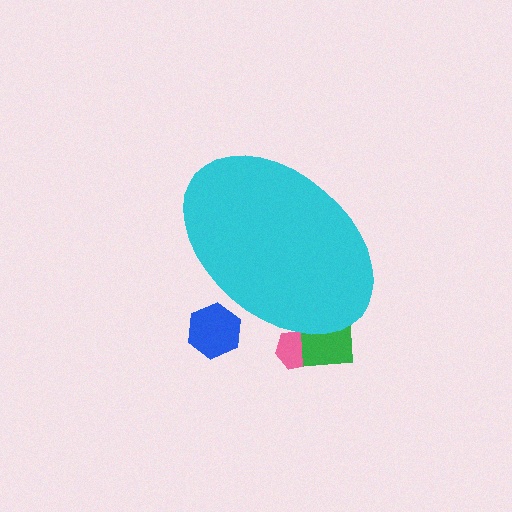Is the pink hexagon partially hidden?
Yes, the pink hexagon is partially hidden behind the cyan ellipse.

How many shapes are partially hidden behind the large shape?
3 shapes are partially hidden.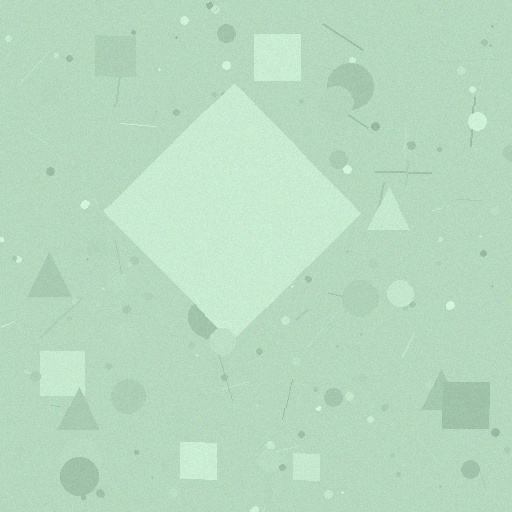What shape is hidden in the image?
A diamond is hidden in the image.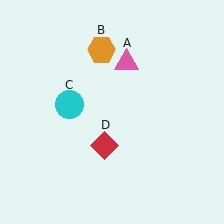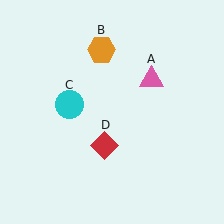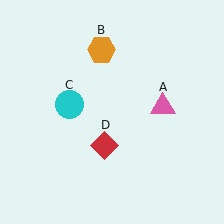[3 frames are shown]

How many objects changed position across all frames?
1 object changed position: pink triangle (object A).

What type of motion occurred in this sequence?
The pink triangle (object A) rotated clockwise around the center of the scene.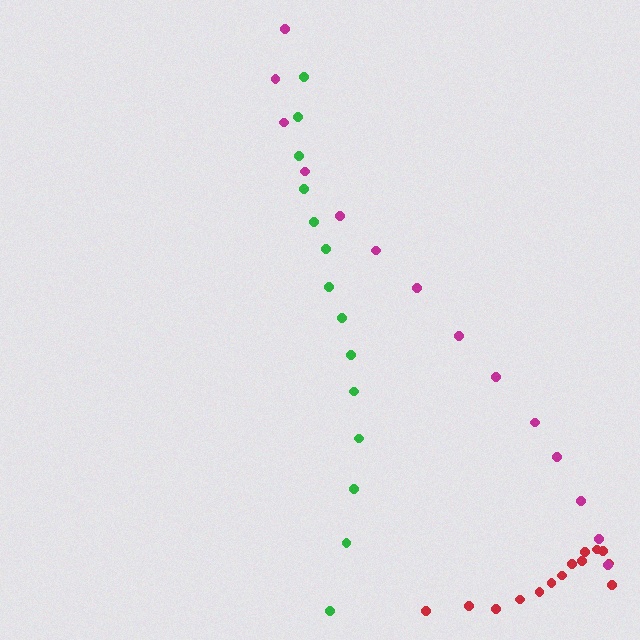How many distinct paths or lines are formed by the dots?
There are 3 distinct paths.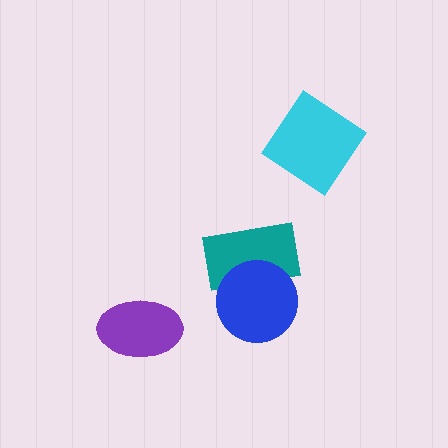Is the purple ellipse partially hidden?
No, no other shape covers it.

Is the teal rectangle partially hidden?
Yes, it is partially covered by another shape.